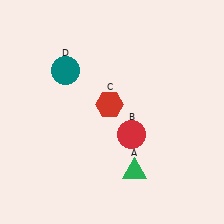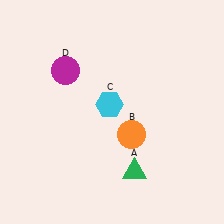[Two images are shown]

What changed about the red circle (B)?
In Image 1, B is red. In Image 2, it changed to orange.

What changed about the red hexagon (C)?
In Image 1, C is red. In Image 2, it changed to cyan.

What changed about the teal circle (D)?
In Image 1, D is teal. In Image 2, it changed to magenta.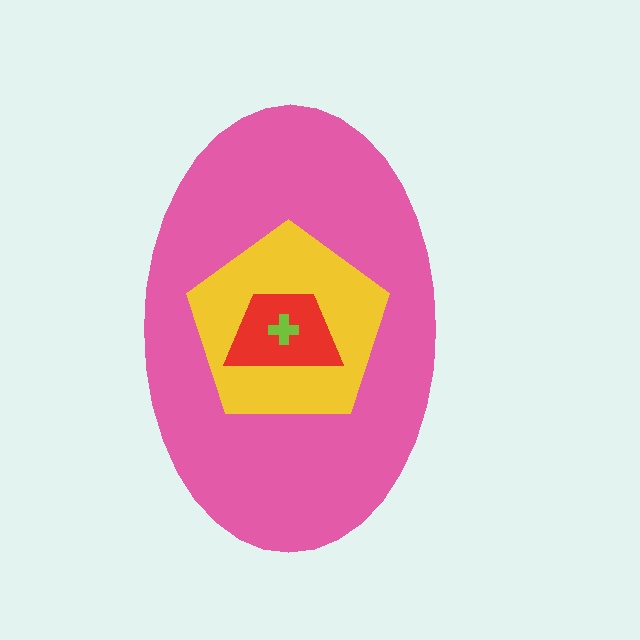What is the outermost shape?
The pink ellipse.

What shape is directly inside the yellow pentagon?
The red trapezoid.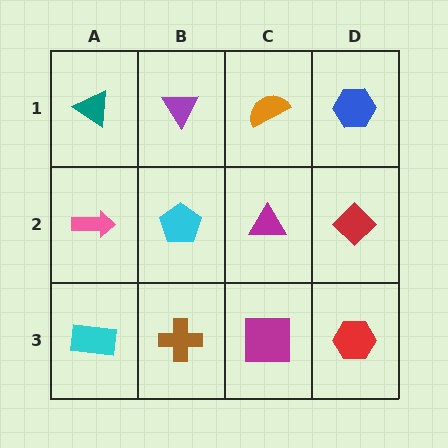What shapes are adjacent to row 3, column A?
A pink arrow (row 2, column A), a brown cross (row 3, column B).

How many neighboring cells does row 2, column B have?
4.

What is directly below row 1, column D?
A red diamond.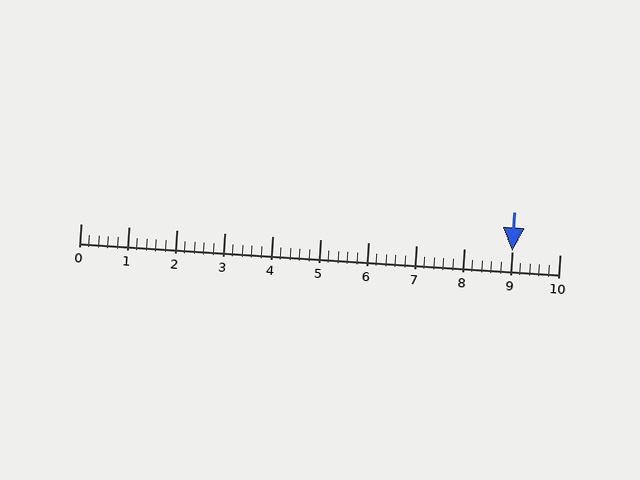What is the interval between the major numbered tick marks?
The major tick marks are spaced 1 units apart.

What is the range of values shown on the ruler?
The ruler shows values from 0 to 10.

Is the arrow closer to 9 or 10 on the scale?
The arrow is closer to 9.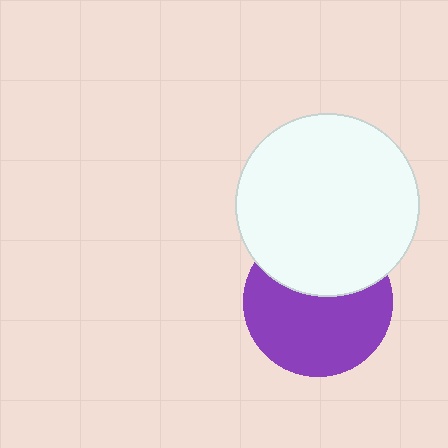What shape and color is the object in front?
The object in front is a white circle.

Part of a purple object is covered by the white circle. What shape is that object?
It is a circle.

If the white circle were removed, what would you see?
You would see the complete purple circle.